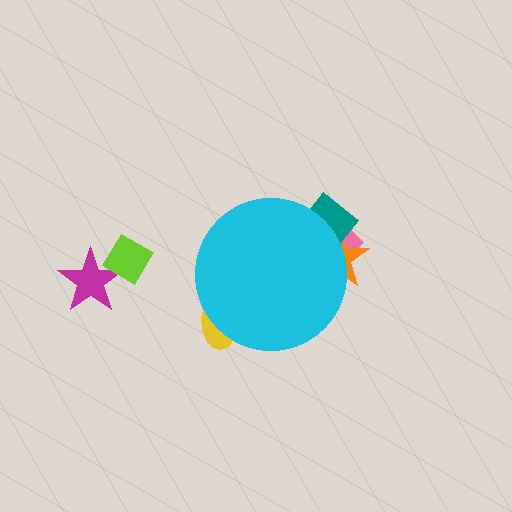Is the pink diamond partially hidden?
Yes, the pink diamond is partially hidden behind the cyan circle.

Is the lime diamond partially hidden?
No, the lime diamond is fully visible.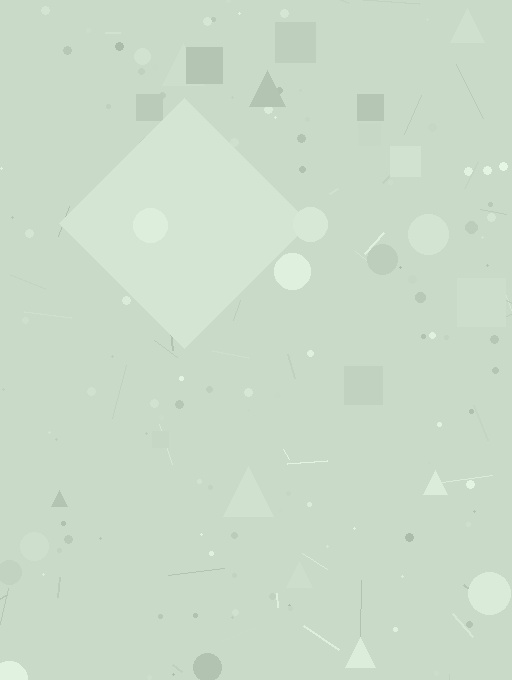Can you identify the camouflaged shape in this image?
The camouflaged shape is a diamond.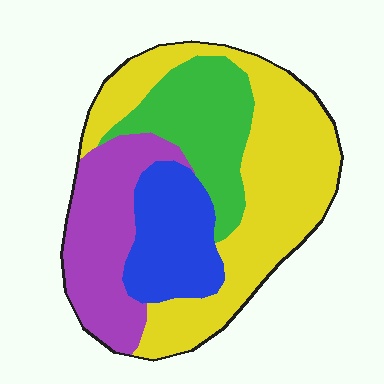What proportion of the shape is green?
Green takes up about one fifth (1/5) of the shape.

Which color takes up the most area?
Yellow, at roughly 40%.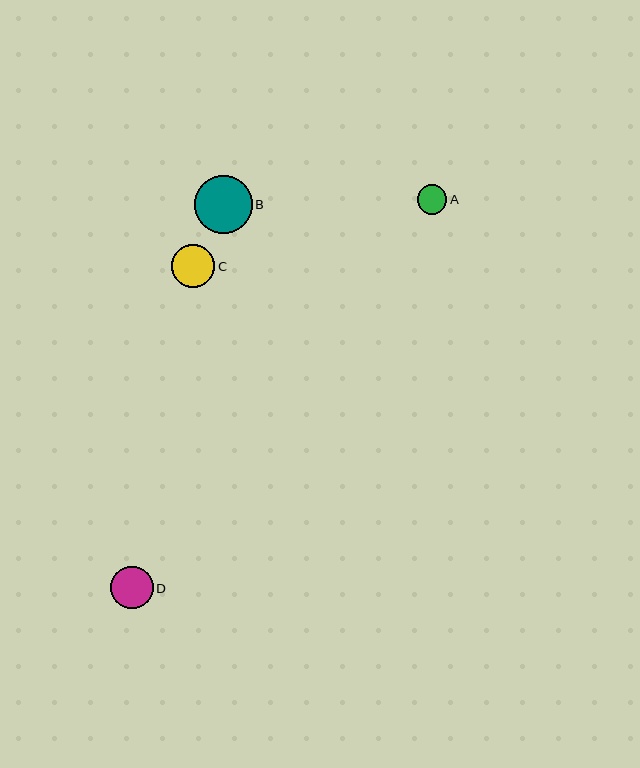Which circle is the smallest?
Circle A is the smallest with a size of approximately 30 pixels.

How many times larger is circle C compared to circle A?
Circle C is approximately 1.4 times the size of circle A.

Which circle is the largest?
Circle B is the largest with a size of approximately 58 pixels.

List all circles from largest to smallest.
From largest to smallest: B, C, D, A.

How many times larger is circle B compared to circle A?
Circle B is approximately 1.9 times the size of circle A.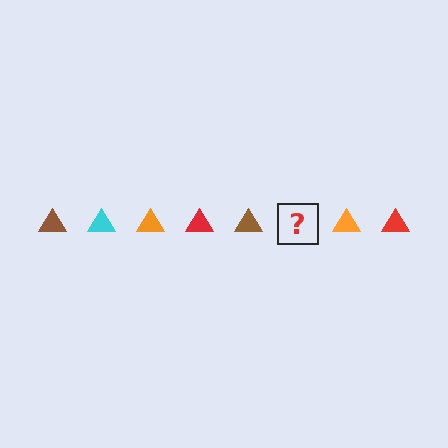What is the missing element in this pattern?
The missing element is a cyan triangle.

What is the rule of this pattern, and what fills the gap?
The rule is that the pattern cycles through brown, cyan, orange, red triangles. The gap should be filled with a cyan triangle.